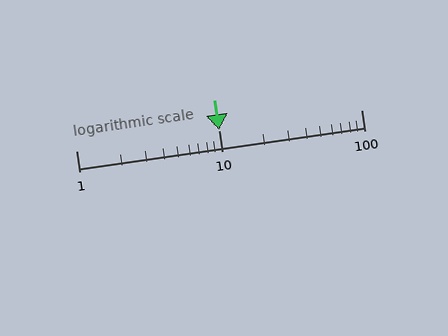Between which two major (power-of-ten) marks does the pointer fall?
The pointer is between 10 and 100.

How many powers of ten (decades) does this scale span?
The scale spans 2 decades, from 1 to 100.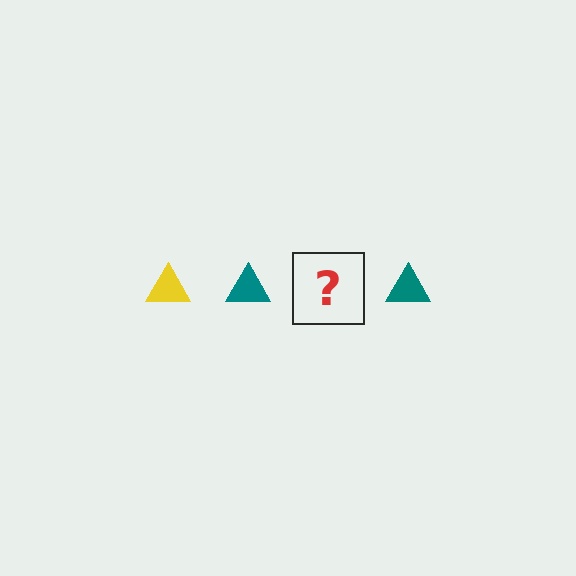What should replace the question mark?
The question mark should be replaced with a yellow triangle.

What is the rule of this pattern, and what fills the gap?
The rule is that the pattern cycles through yellow, teal triangles. The gap should be filled with a yellow triangle.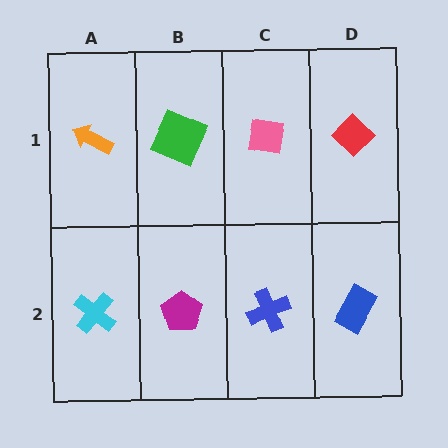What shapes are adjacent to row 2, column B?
A green square (row 1, column B), a cyan cross (row 2, column A), a blue cross (row 2, column C).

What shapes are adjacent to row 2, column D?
A red diamond (row 1, column D), a blue cross (row 2, column C).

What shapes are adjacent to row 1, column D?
A blue rectangle (row 2, column D), a pink square (row 1, column C).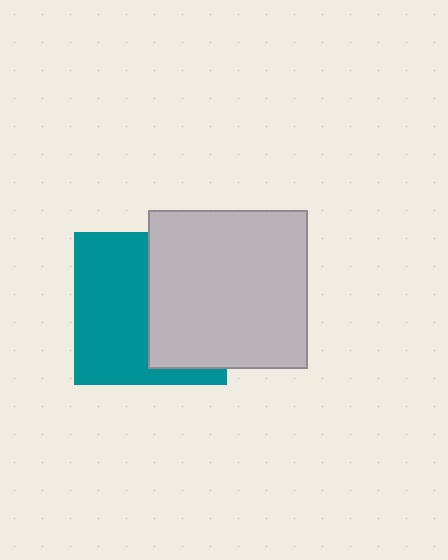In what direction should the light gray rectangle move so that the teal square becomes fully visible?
The light gray rectangle should move right. That is the shortest direction to clear the overlap and leave the teal square fully visible.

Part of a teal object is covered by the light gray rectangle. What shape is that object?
It is a square.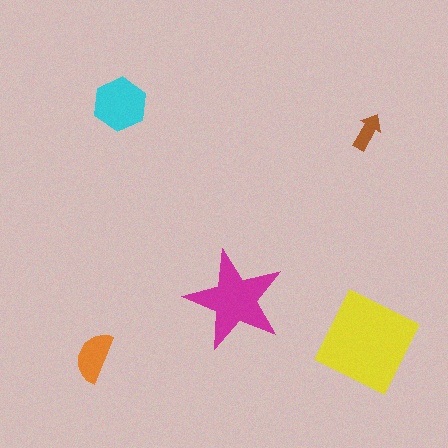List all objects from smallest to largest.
The brown arrow, the orange semicircle, the cyan hexagon, the magenta star, the yellow diamond.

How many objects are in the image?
There are 5 objects in the image.